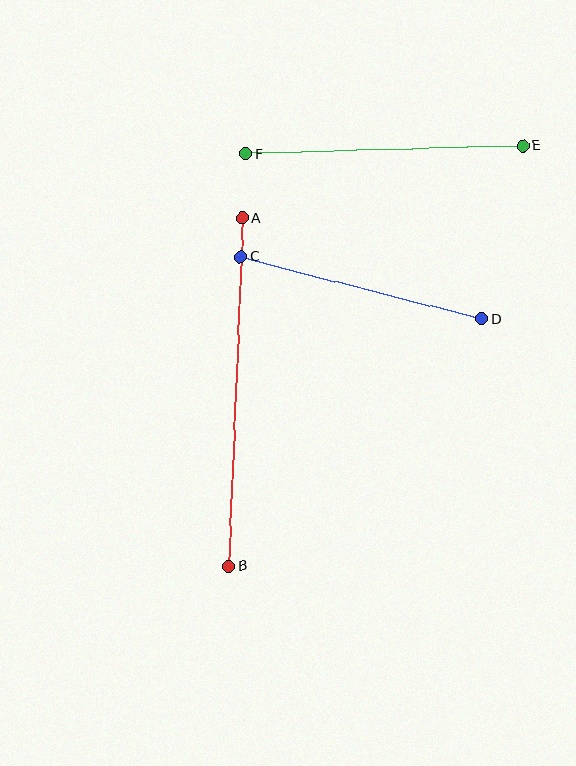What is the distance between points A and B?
The distance is approximately 348 pixels.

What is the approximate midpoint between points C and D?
The midpoint is at approximately (361, 288) pixels.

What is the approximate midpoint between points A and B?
The midpoint is at approximately (236, 392) pixels.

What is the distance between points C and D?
The distance is approximately 250 pixels.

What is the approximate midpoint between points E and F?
The midpoint is at approximately (384, 150) pixels.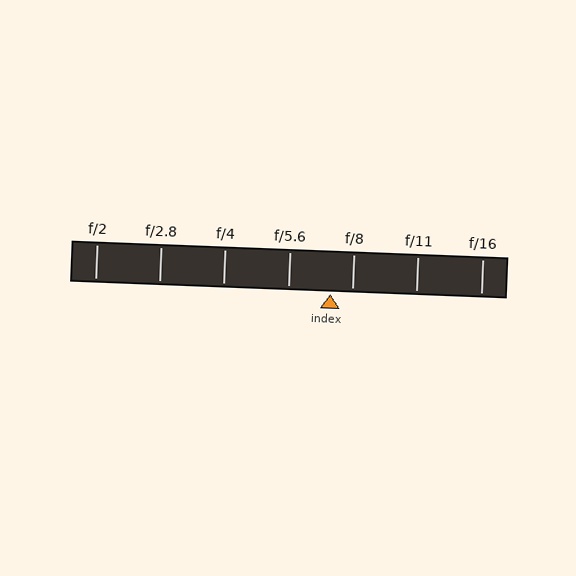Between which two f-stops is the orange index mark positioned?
The index mark is between f/5.6 and f/8.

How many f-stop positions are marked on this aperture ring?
There are 7 f-stop positions marked.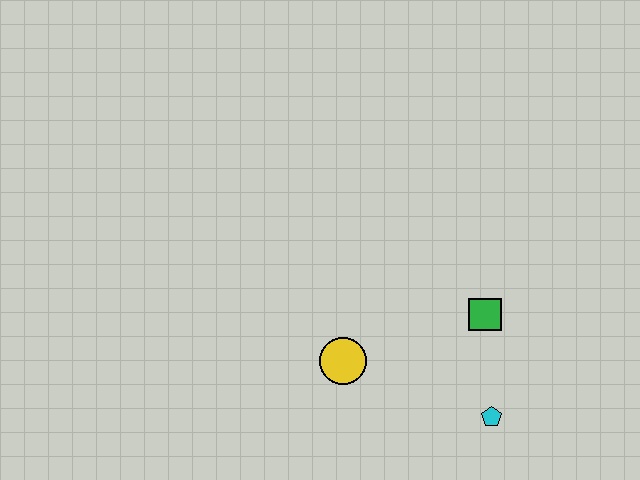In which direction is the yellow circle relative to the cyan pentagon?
The yellow circle is to the left of the cyan pentagon.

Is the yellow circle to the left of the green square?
Yes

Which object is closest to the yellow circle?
The green square is closest to the yellow circle.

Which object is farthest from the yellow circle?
The cyan pentagon is farthest from the yellow circle.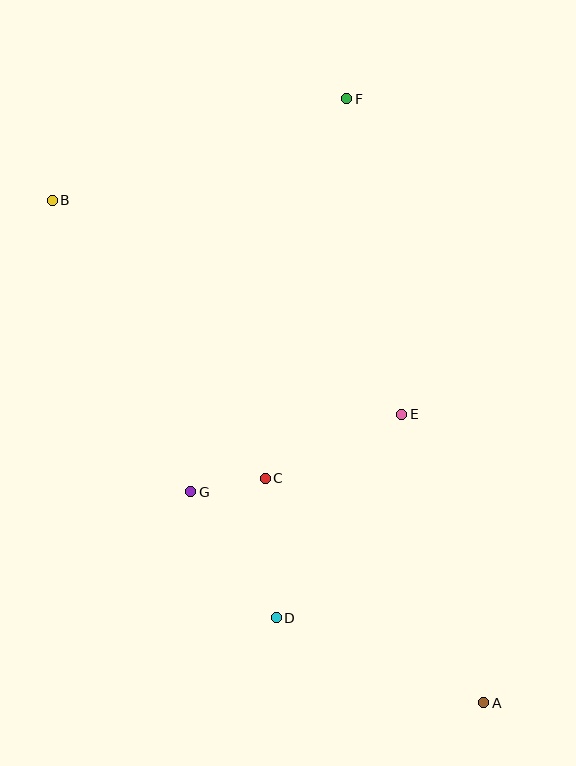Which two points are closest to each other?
Points C and G are closest to each other.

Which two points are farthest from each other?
Points A and B are farthest from each other.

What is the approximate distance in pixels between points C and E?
The distance between C and E is approximately 150 pixels.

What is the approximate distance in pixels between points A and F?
The distance between A and F is approximately 620 pixels.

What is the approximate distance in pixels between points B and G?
The distance between B and G is approximately 323 pixels.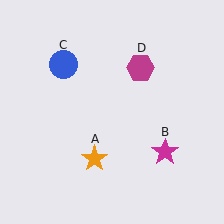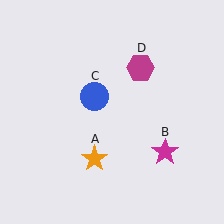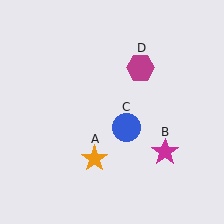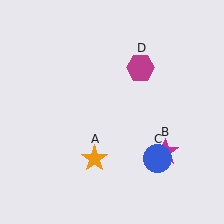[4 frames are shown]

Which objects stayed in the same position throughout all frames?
Orange star (object A) and magenta star (object B) and magenta hexagon (object D) remained stationary.